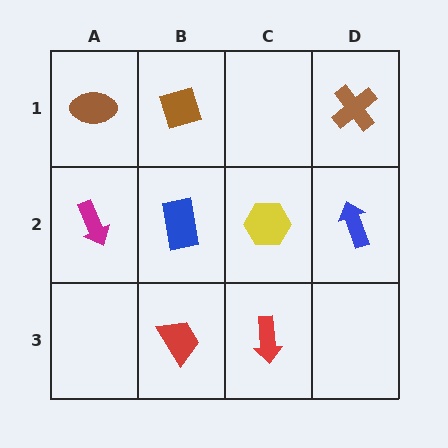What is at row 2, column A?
A magenta arrow.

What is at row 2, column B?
A blue rectangle.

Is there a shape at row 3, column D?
No, that cell is empty.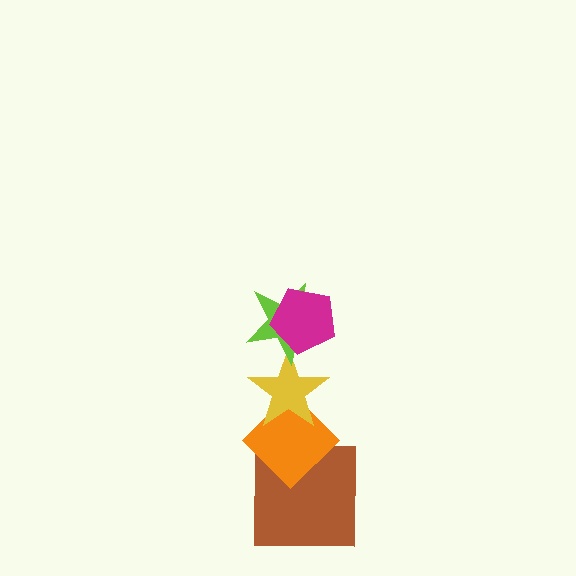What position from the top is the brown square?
The brown square is 5th from the top.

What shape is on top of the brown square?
The orange diamond is on top of the brown square.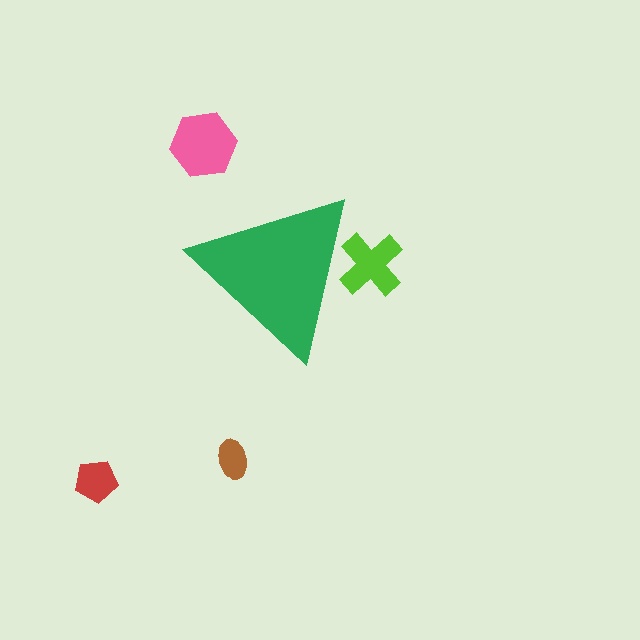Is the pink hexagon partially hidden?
No, the pink hexagon is fully visible.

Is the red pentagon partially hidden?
No, the red pentagon is fully visible.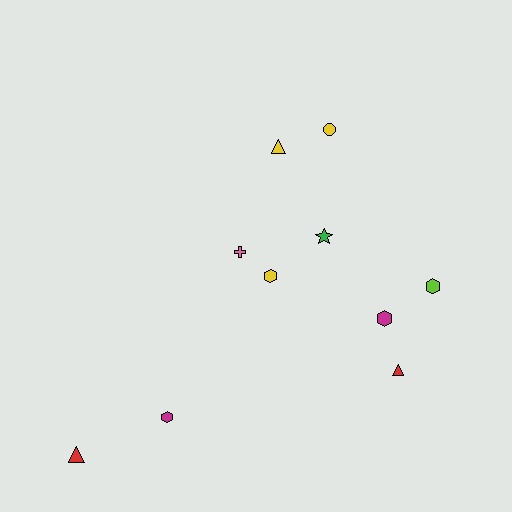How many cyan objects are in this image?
There are no cyan objects.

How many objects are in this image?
There are 10 objects.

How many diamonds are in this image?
There are no diamonds.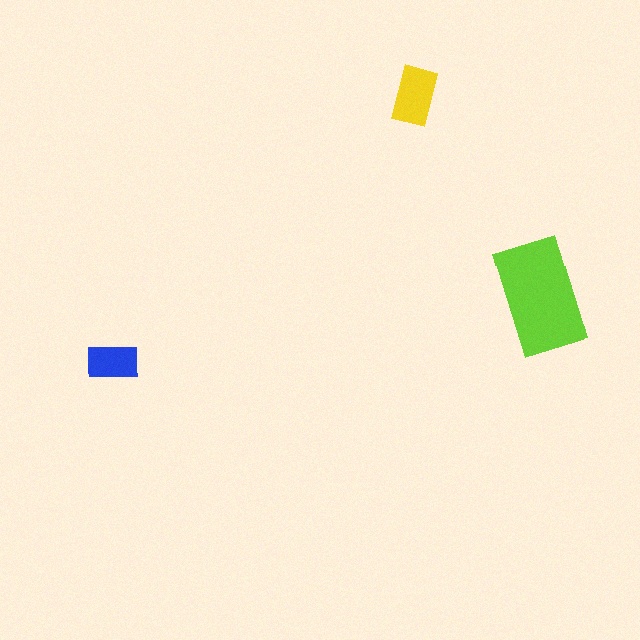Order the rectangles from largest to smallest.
the lime one, the yellow one, the blue one.